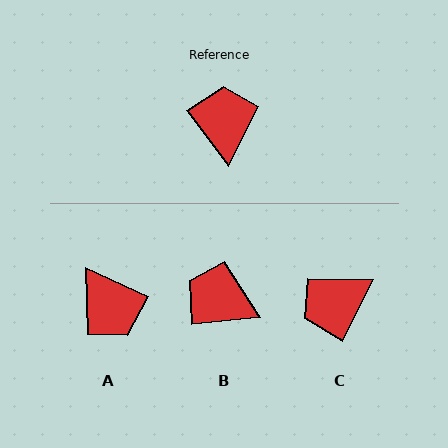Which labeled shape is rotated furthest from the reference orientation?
A, about 151 degrees away.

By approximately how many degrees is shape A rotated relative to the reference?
Approximately 151 degrees clockwise.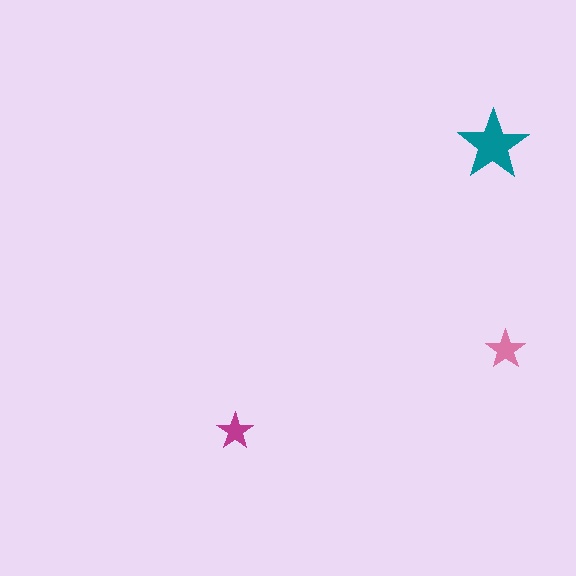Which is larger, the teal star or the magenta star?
The teal one.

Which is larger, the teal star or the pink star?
The teal one.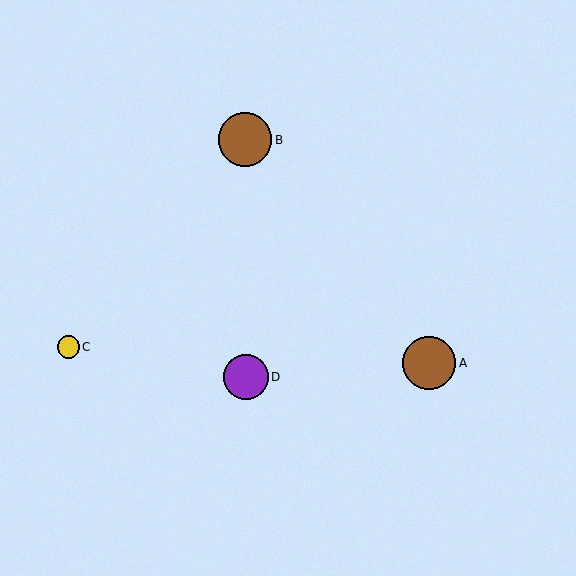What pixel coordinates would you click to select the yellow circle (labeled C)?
Click at (68, 347) to select the yellow circle C.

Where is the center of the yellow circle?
The center of the yellow circle is at (68, 347).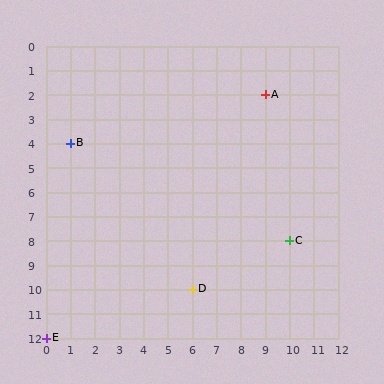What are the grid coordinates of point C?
Point C is at grid coordinates (10, 8).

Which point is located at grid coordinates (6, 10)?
Point D is at (6, 10).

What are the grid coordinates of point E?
Point E is at grid coordinates (0, 12).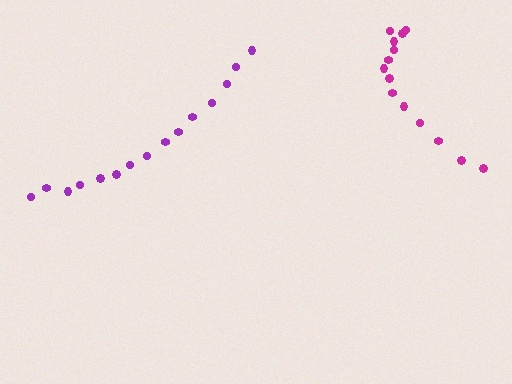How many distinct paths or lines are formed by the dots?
There are 2 distinct paths.